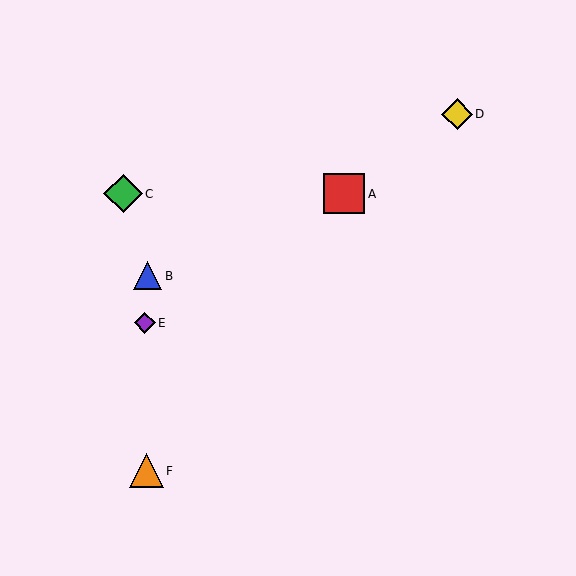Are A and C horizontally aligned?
Yes, both are at y≈194.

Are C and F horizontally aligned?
No, C is at y≈194 and F is at y≈471.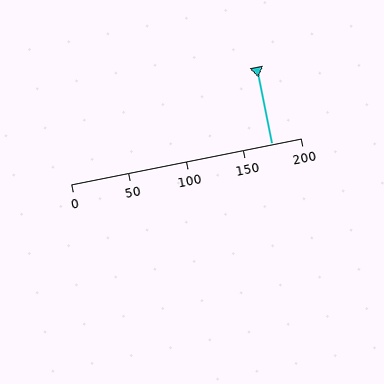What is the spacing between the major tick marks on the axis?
The major ticks are spaced 50 apart.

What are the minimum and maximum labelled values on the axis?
The axis runs from 0 to 200.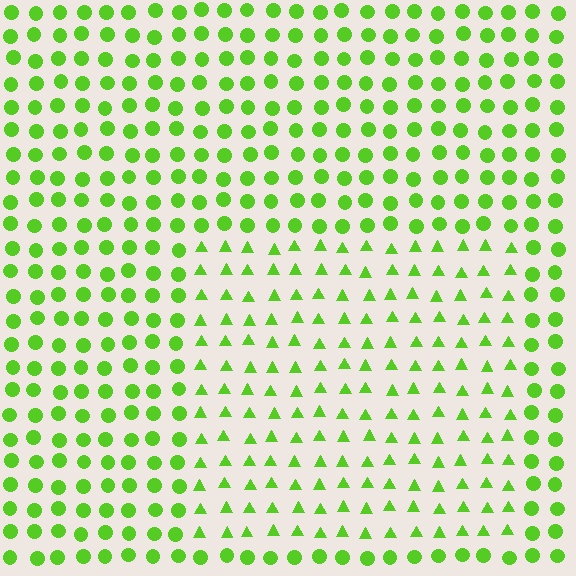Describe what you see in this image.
The image is filled with small lime elements arranged in a uniform grid. A rectangle-shaped region contains triangles, while the surrounding area contains circles. The boundary is defined purely by the change in element shape.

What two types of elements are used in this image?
The image uses triangles inside the rectangle region and circles outside it.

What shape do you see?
I see a rectangle.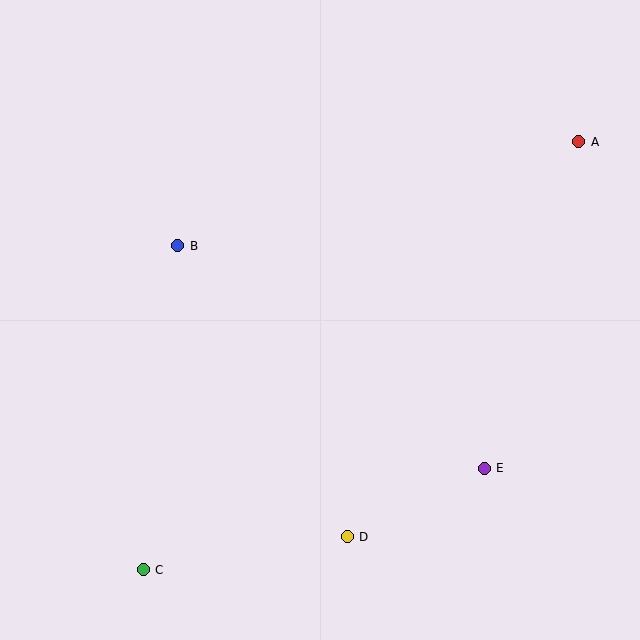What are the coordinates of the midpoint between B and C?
The midpoint between B and C is at (160, 408).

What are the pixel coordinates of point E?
Point E is at (484, 468).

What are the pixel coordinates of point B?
Point B is at (178, 246).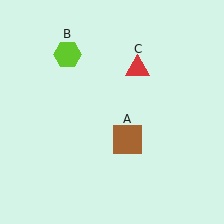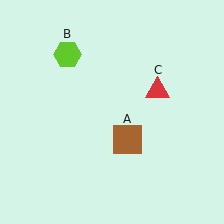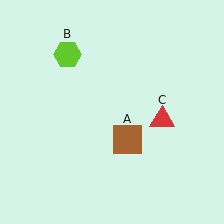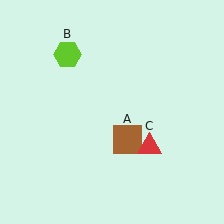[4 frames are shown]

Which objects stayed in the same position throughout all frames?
Brown square (object A) and lime hexagon (object B) remained stationary.